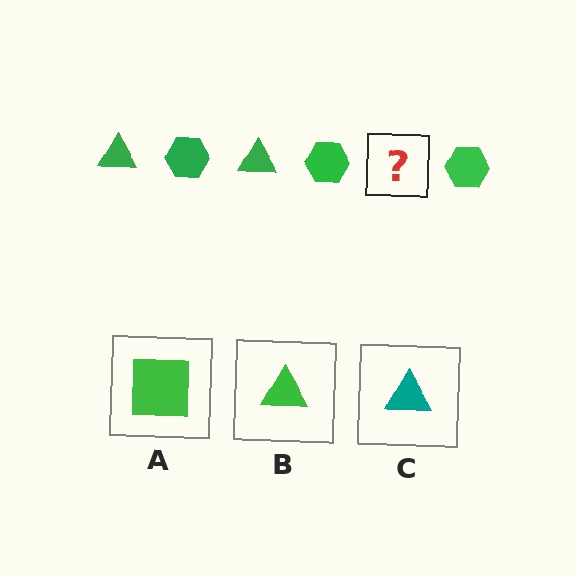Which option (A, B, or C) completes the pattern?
B.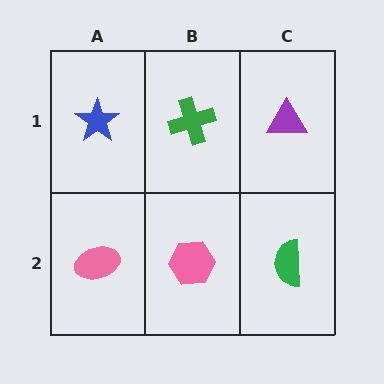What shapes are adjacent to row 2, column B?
A green cross (row 1, column B), a pink ellipse (row 2, column A), a green semicircle (row 2, column C).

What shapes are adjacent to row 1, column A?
A pink ellipse (row 2, column A), a green cross (row 1, column B).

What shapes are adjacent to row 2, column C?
A purple triangle (row 1, column C), a pink hexagon (row 2, column B).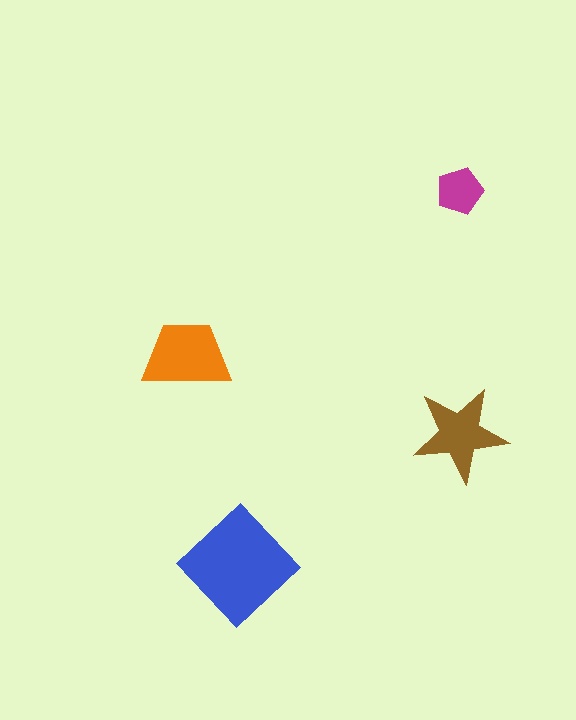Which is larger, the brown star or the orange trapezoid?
The orange trapezoid.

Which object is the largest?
The blue diamond.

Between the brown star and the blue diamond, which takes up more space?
The blue diamond.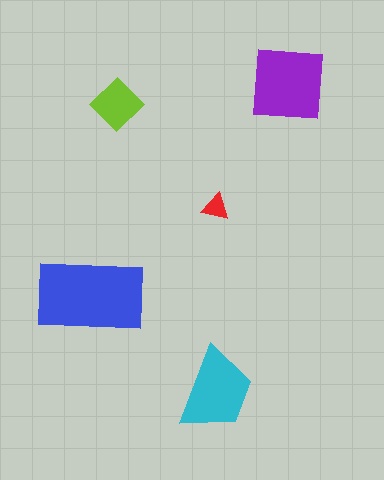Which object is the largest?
The blue rectangle.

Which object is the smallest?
The red triangle.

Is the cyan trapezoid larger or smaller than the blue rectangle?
Smaller.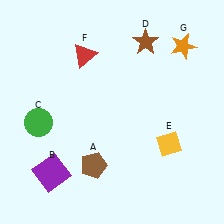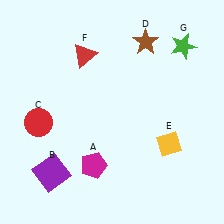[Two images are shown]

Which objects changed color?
A changed from brown to magenta. C changed from green to red. G changed from orange to green.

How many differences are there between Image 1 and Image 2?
There are 3 differences between the two images.